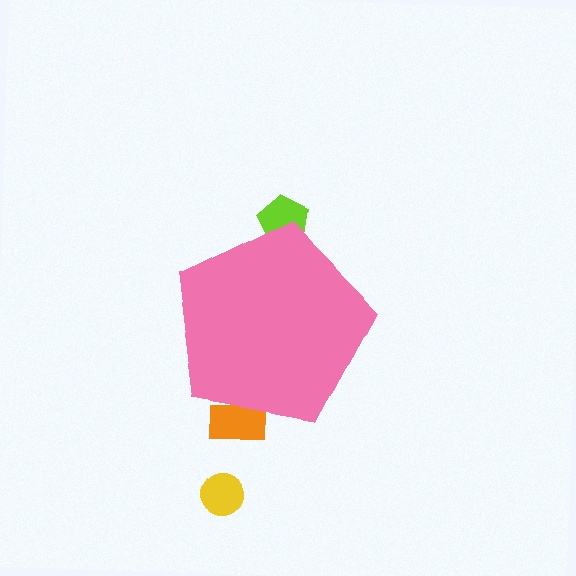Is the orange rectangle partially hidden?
Yes, the orange rectangle is partially hidden behind the pink pentagon.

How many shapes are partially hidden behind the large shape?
2 shapes are partially hidden.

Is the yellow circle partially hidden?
No, the yellow circle is fully visible.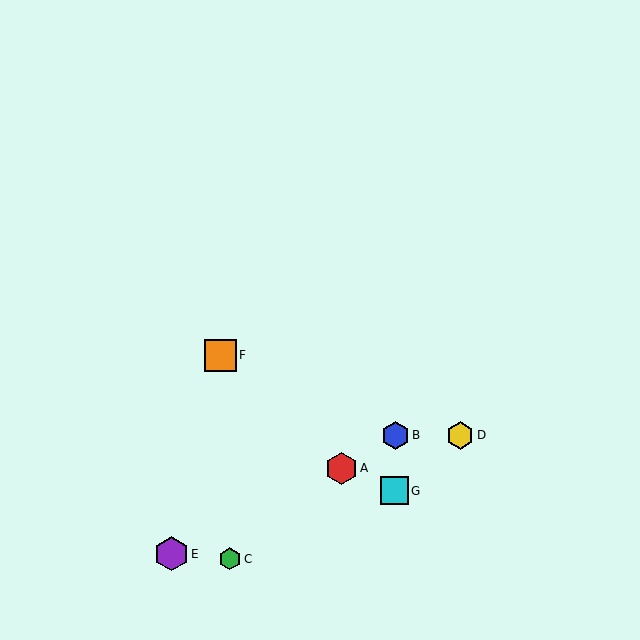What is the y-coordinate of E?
Object E is at y≈554.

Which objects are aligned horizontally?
Objects B, D are aligned horizontally.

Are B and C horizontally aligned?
No, B is at y≈435 and C is at y≈559.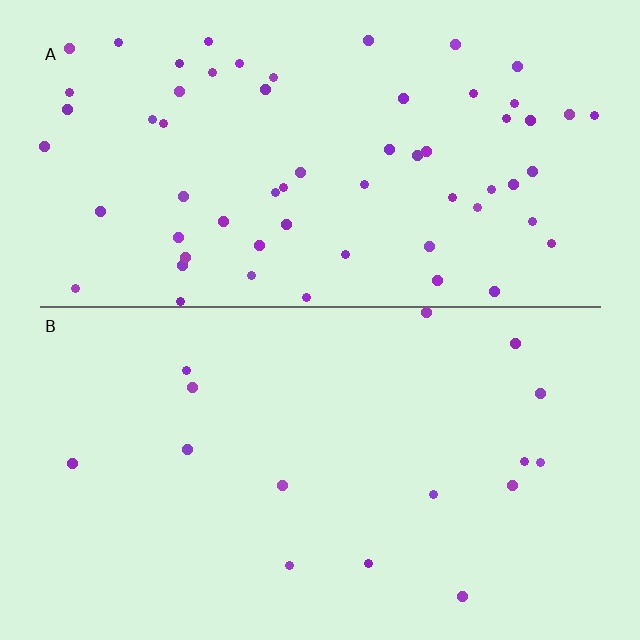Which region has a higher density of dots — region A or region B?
A (the top).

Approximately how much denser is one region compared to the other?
Approximately 4.0× — region A over region B.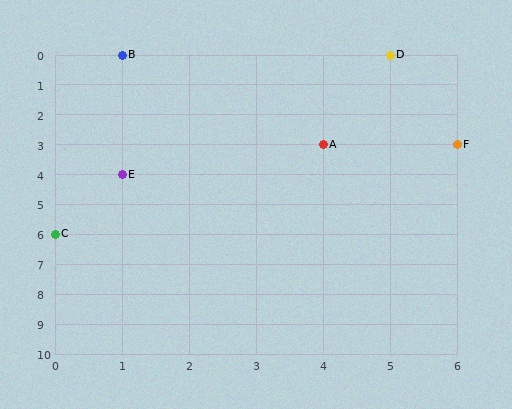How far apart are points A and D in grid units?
Points A and D are 1 column and 3 rows apart (about 3.2 grid units diagonally).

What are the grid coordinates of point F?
Point F is at grid coordinates (6, 3).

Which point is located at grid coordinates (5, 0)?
Point D is at (5, 0).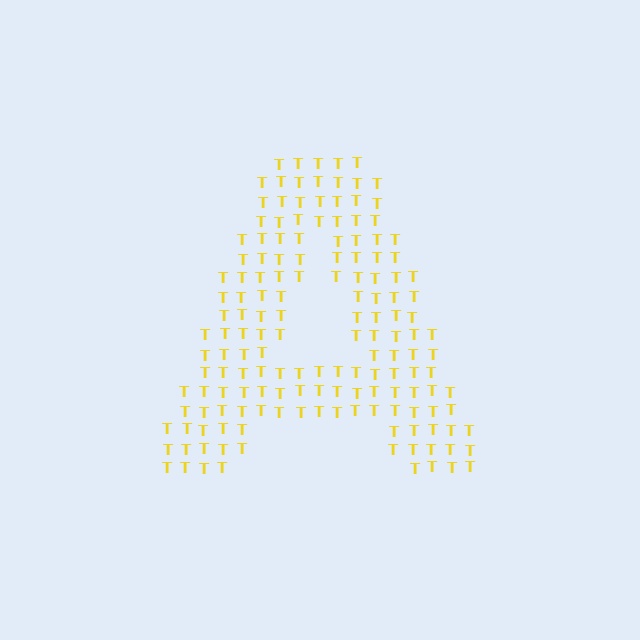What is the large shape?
The large shape is the letter A.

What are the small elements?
The small elements are letter T's.